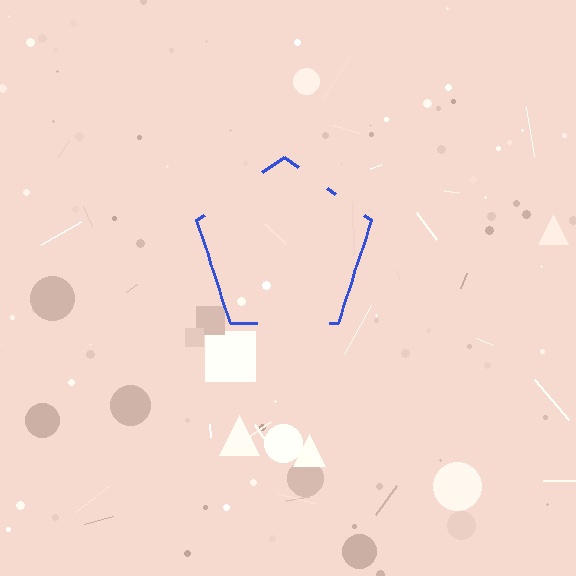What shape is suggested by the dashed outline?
The dashed outline suggests a pentagon.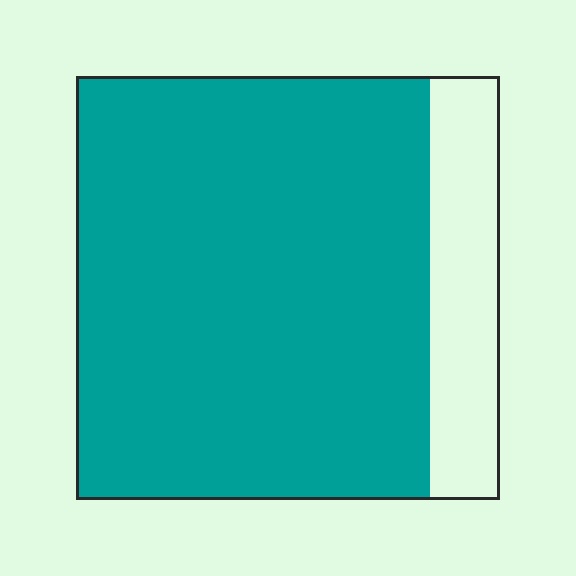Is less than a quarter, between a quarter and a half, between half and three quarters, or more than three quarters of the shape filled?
More than three quarters.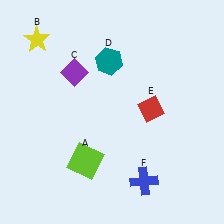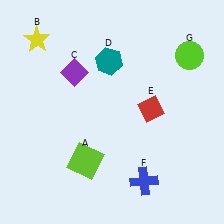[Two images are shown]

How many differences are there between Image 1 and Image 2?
There is 1 difference between the two images.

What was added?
A lime circle (G) was added in Image 2.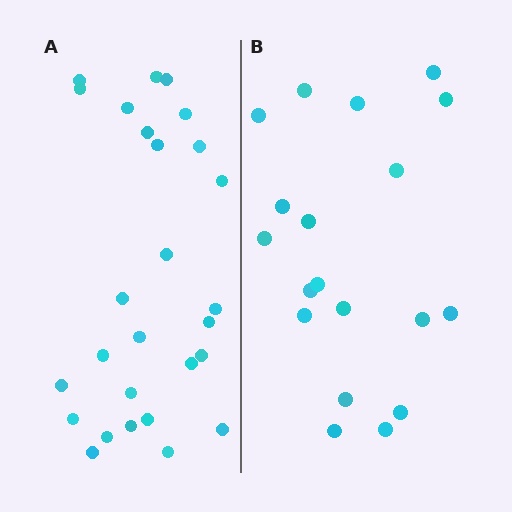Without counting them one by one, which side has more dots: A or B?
Region A (the left region) has more dots.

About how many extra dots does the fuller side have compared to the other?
Region A has roughly 8 or so more dots than region B.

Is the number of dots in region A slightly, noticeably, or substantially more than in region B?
Region A has noticeably more, but not dramatically so. The ratio is roughly 1.4 to 1.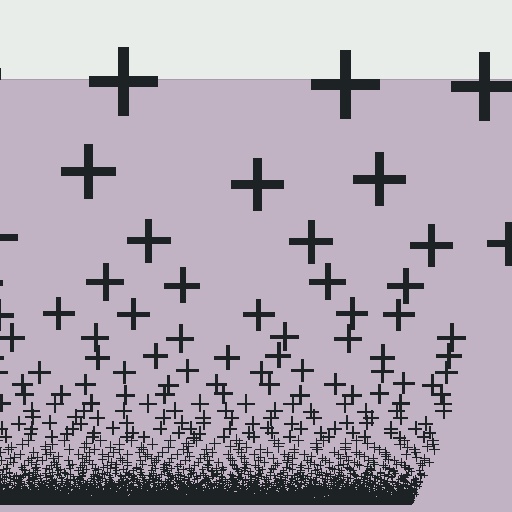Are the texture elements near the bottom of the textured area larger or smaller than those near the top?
Smaller. The gradient is inverted — elements near the bottom are smaller and denser.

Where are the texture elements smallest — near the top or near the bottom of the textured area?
Near the bottom.